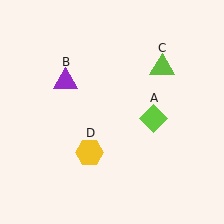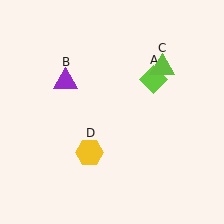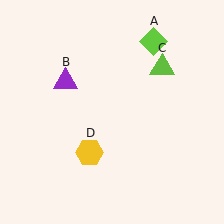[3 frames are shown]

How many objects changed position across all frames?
1 object changed position: lime diamond (object A).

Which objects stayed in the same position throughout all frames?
Purple triangle (object B) and lime triangle (object C) and yellow hexagon (object D) remained stationary.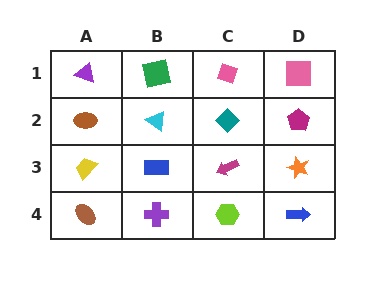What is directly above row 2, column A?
A purple triangle.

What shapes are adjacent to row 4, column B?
A blue rectangle (row 3, column B), a brown ellipse (row 4, column A), a lime hexagon (row 4, column C).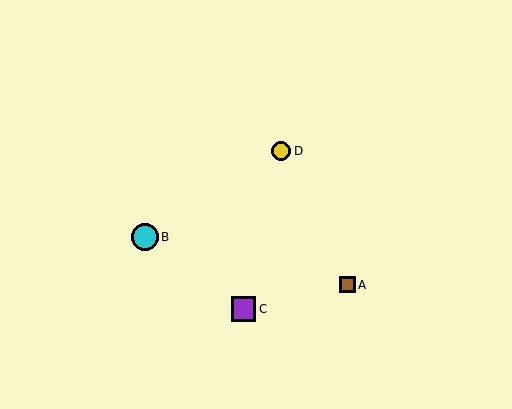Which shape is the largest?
The cyan circle (labeled B) is the largest.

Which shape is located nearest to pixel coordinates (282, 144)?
The yellow circle (labeled D) at (281, 151) is nearest to that location.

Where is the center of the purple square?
The center of the purple square is at (244, 309).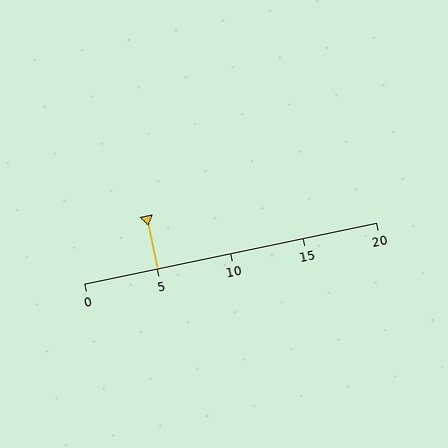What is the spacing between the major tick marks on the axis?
The major ticks are spaced 5 apart.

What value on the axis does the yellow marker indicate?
The marker indicates approximately 5.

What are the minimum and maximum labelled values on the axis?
The axis runs from 0 to 20.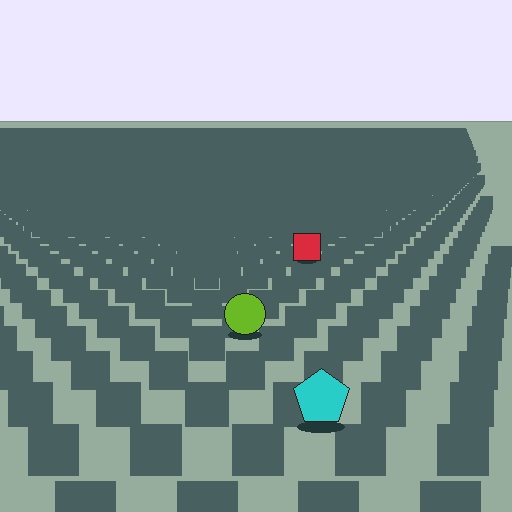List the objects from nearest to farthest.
From nearest to farthest: the cyan pentagon, the lime circle, the red square.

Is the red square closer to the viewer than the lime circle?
No. The lime circle is closer — you can tell from the texture gradient: the ground texture is coarser near it.